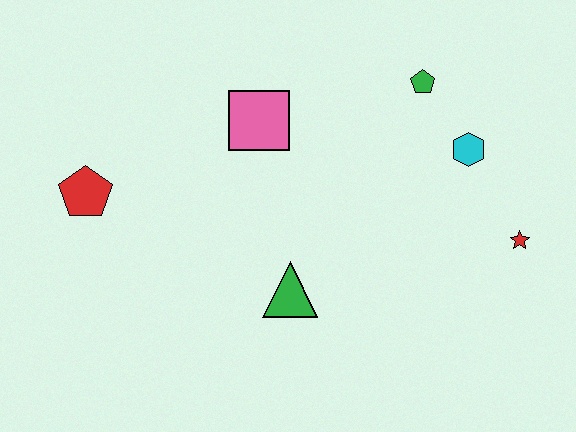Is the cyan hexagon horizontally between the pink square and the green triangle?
No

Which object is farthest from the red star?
The red pentagon is farthest from the red star.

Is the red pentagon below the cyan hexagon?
Yes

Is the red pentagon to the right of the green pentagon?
No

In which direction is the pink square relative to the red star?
The pink square is to the left of the red star.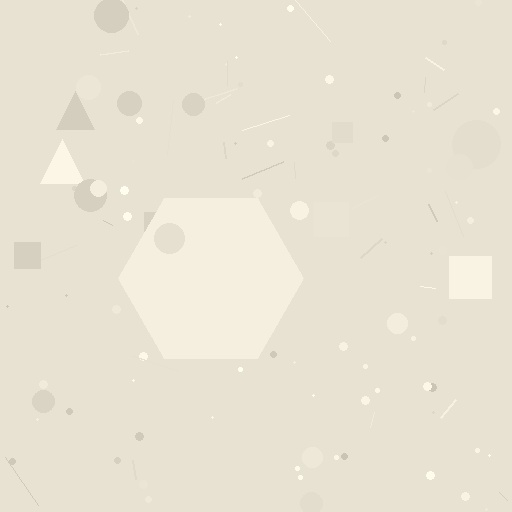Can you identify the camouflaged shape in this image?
The camouflaged shape is a hexagon.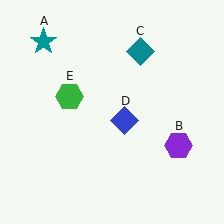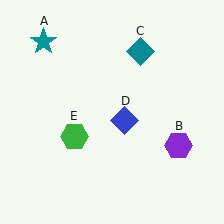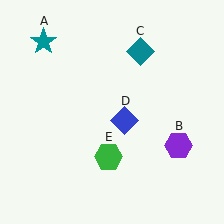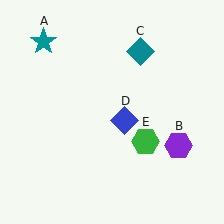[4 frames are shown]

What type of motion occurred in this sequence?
The green hexagon (object E) rotated counterclockwise around the center of the scene.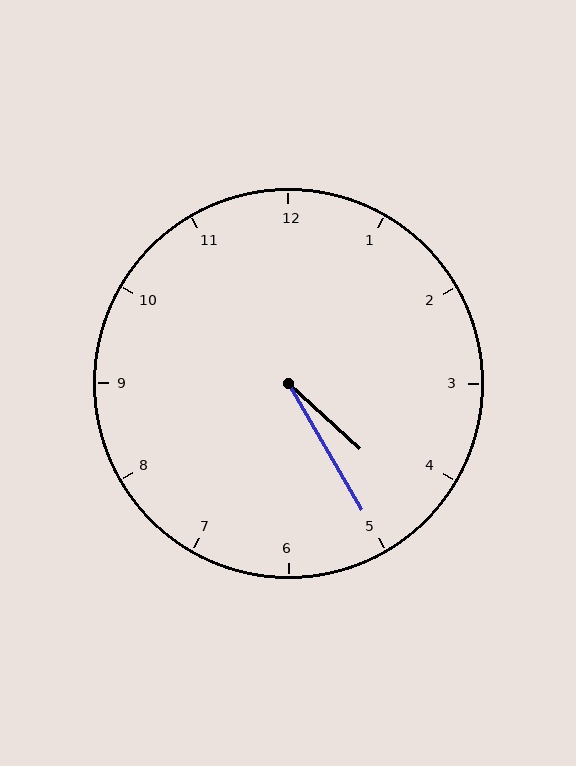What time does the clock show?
4:25.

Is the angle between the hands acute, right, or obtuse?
It is acute.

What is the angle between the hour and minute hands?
Approximately 18 degrees.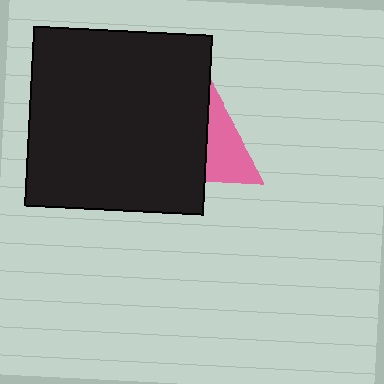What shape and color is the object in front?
The object in front is a black square.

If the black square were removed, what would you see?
You would see the complete pink triangle.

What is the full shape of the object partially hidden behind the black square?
The partially hidden object is a pink triangle.